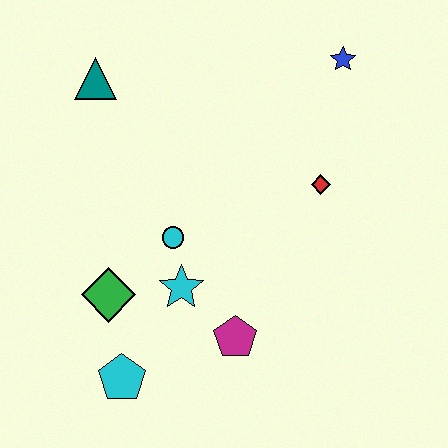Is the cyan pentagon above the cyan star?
No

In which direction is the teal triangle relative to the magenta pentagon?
The teal triangle is above the magenta pentagon.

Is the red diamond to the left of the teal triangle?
No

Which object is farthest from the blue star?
The cyan pentagon is farthest from the blue star.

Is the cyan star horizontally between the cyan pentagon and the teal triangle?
No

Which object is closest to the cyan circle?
The cyan star is closest to the cyan circle.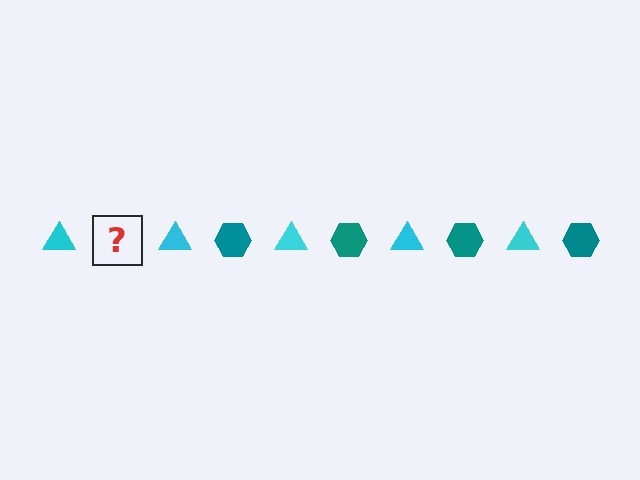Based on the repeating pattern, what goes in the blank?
The blank should be a teal hexagon.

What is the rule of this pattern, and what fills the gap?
The rule is that the pattern alternates between cyan triangle and teal hexagon. The gap should be filled with a teal hexagon.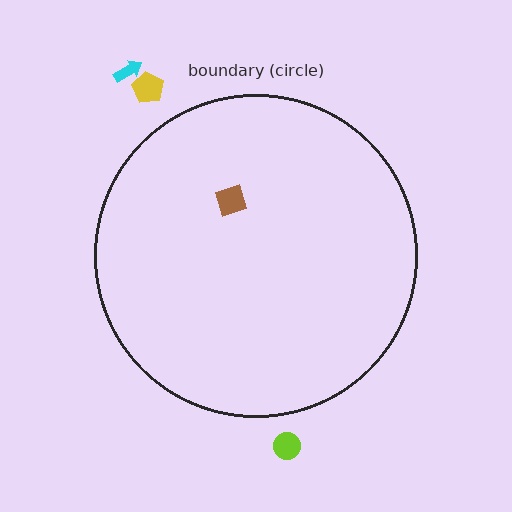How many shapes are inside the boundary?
1 inside, 3 outside.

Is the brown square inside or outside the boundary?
Inside.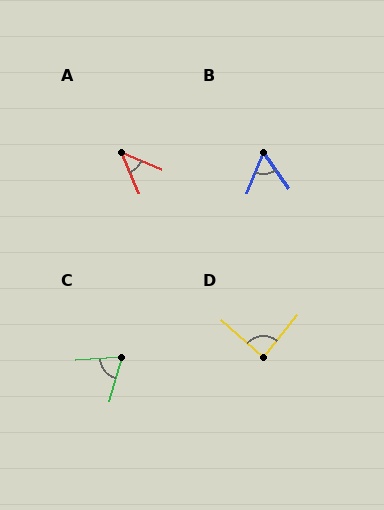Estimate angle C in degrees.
Approximately 71 degrees.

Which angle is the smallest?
A, at approximately 45 degrees.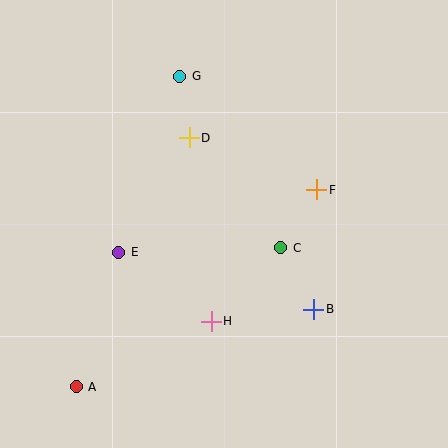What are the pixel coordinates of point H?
Point H is at (211, 321).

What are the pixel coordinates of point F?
Point F is at (317, 190).